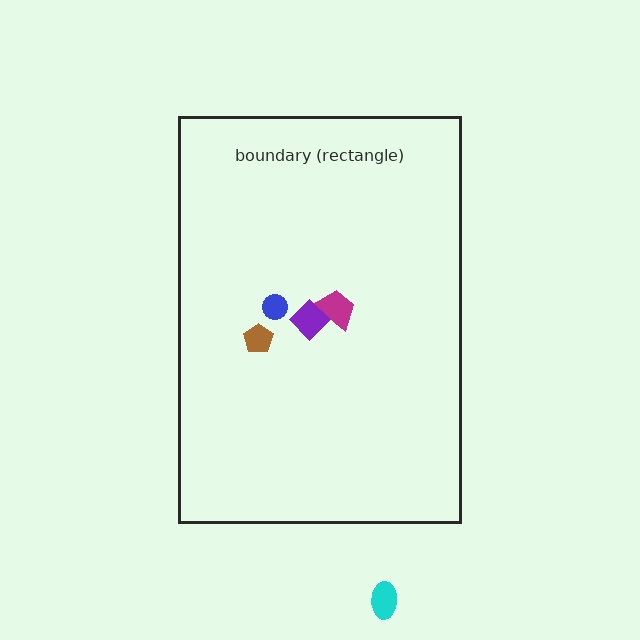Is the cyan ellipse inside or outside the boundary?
Outside.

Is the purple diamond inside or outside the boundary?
Inside.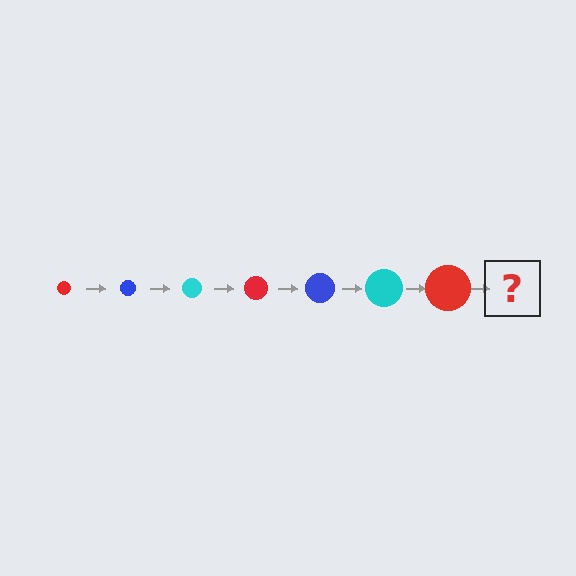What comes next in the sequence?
The next element should be a blue circle, larger than the previous one.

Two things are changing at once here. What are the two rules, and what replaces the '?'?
The two rules are that the circle grows larger each step and the color cycles through red, blue, and cyan. The '?' should be a blue circle, larger than the previous one.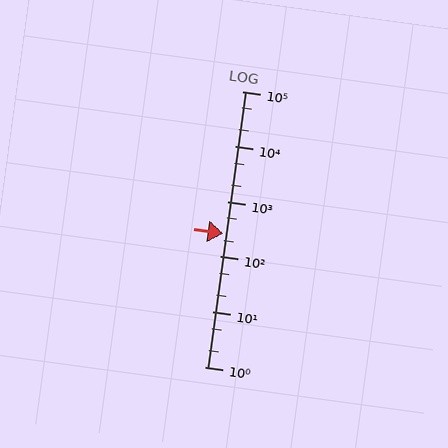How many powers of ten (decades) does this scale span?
The scale spans 5 decades, from 1 to 100000.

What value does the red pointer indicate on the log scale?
The pointer indicates approximately 260.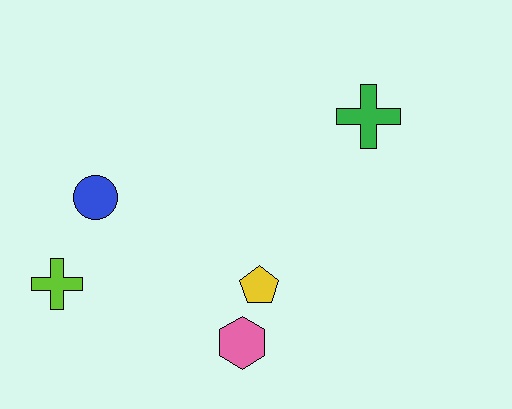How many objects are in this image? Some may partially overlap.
There are 5 objects.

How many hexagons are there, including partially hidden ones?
There is 1 hexagon.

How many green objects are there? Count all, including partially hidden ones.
There is 1 green object.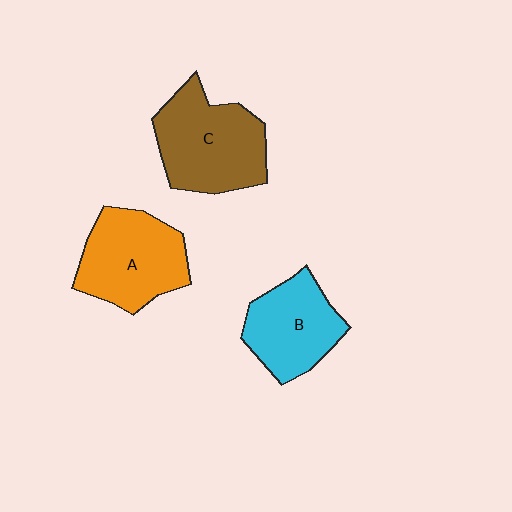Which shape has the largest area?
Shape C (brown).